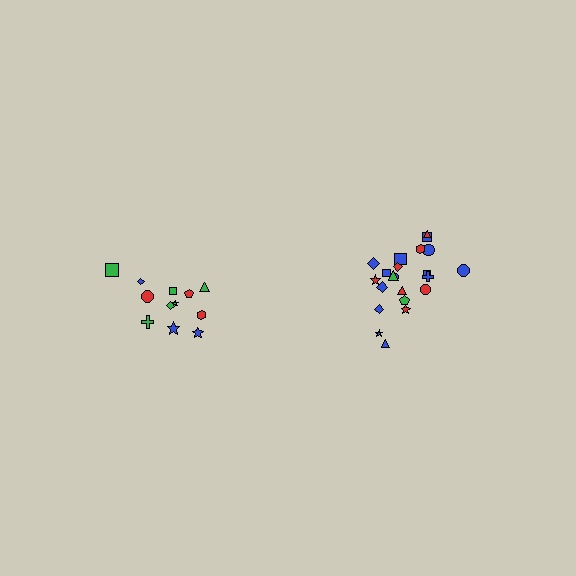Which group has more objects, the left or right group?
The right group.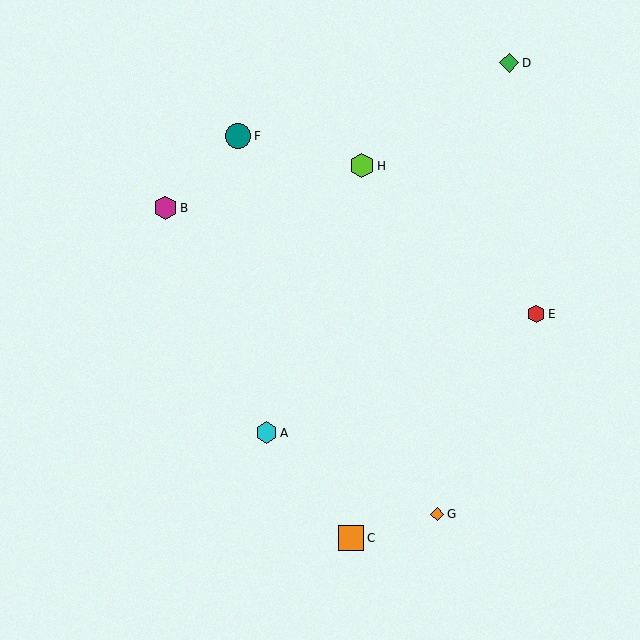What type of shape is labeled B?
Shape B is a magenta hexagon.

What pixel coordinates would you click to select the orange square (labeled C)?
Click at (351, 538) to select the orange square C.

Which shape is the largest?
The teal circle (labeled F) is the largest.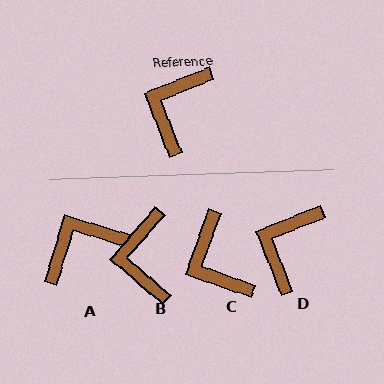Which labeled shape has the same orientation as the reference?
D.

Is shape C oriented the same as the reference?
No, it is off by about 49 degrees.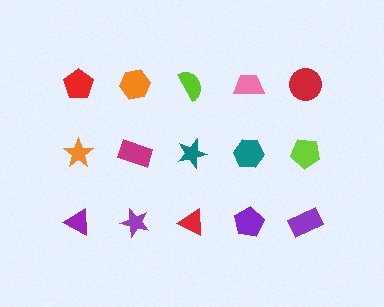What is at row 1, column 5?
A red circle.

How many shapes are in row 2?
5 shapes.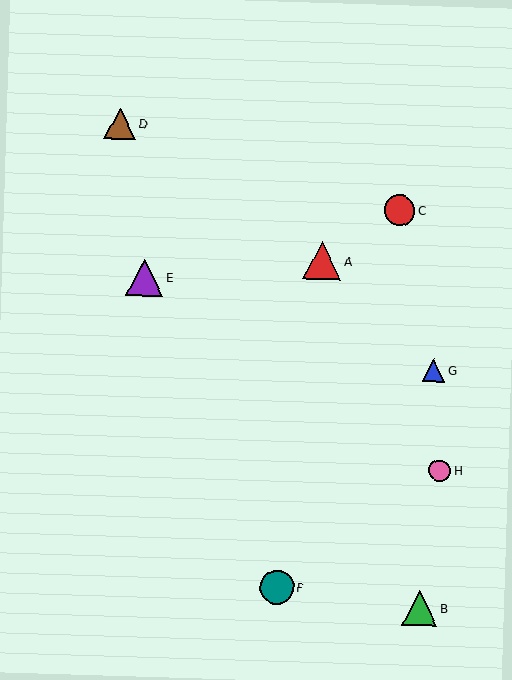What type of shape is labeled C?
Shape C is a red circle.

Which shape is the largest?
The red triangle (labeled A) is the largest.